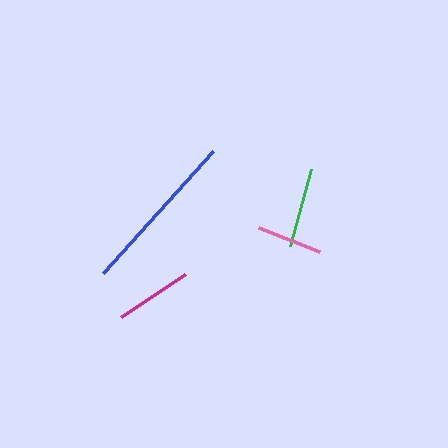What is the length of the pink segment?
The pink segment is approximately 66 pixels long.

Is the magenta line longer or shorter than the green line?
The green line is longer than the magenta line.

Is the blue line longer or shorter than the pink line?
The blue line is longer than the pink line.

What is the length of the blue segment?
The blue segment is approximately 164 pixels long.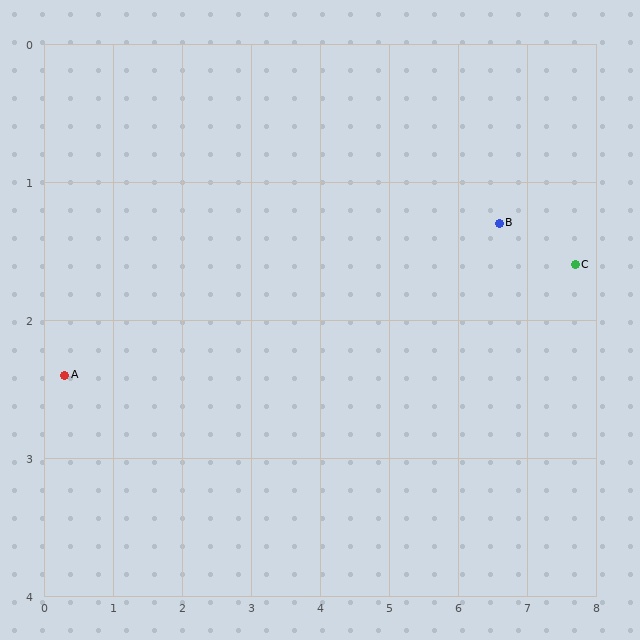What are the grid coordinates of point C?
Point C is at approximately (7.7, 1.6).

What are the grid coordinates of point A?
Point A is at approximately (0.3, 2.4).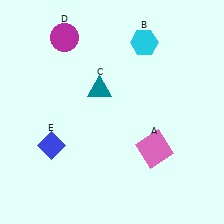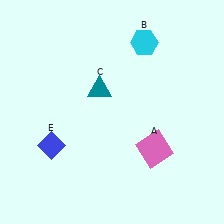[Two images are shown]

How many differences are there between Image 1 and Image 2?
There is 1 difference between the two images.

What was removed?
The magenta circle (D) was removed in Image 2.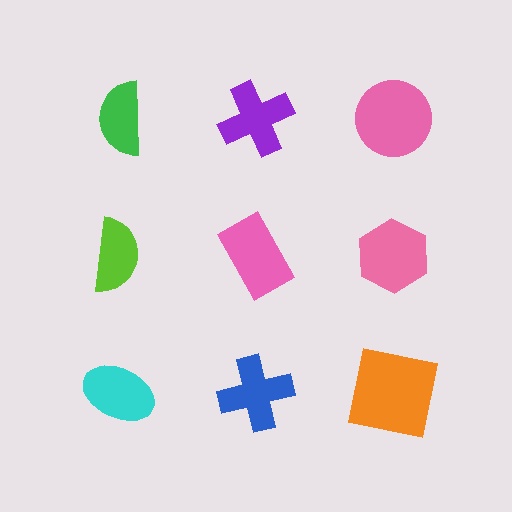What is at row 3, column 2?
A blue cross.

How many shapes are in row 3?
3 shapes.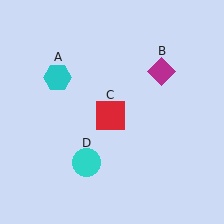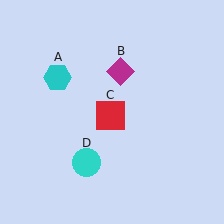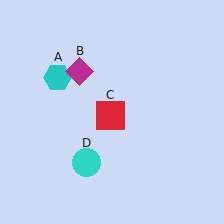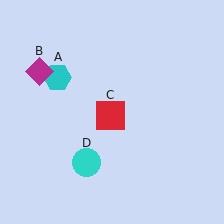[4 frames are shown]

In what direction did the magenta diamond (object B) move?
The magenta diamond (object B) moved left.